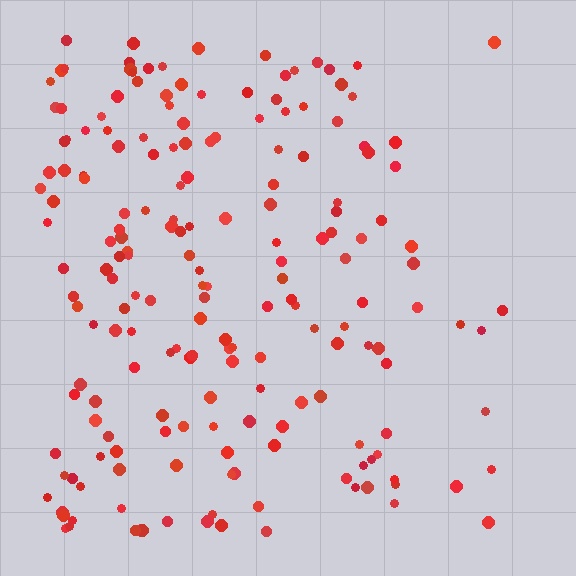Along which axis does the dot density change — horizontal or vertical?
Horizontal.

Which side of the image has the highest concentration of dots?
The left.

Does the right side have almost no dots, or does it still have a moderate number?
Still a moderate number, just noticeably fewer than the left.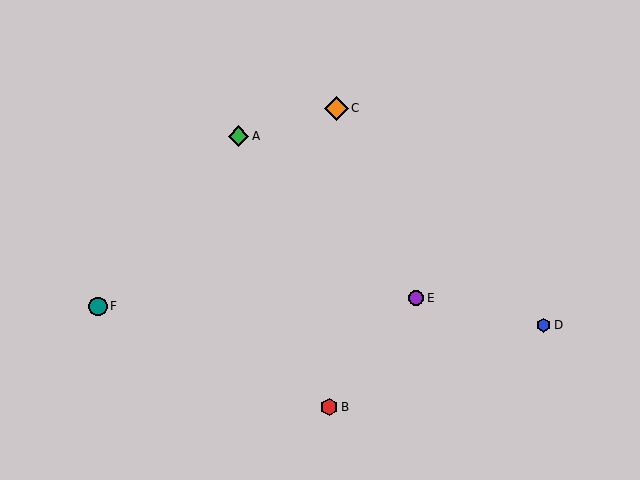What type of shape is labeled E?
Shape E is a purple circle.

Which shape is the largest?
The orange diamond (labeled C) is the largest.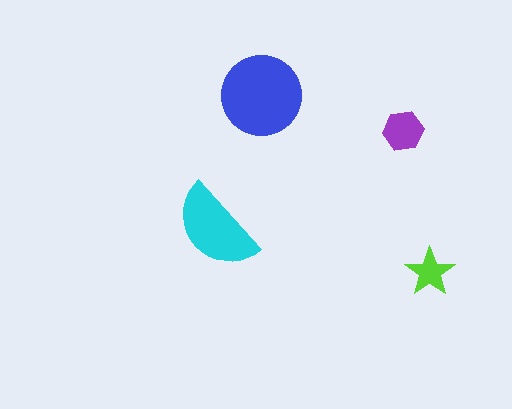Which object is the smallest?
The lime star.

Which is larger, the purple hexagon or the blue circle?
The blue circle.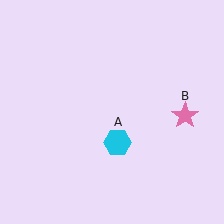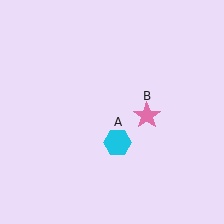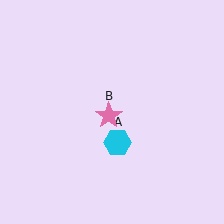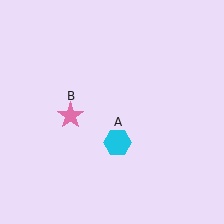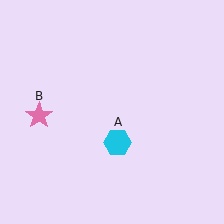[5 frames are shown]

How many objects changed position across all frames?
1 object changed position: pink star (object B).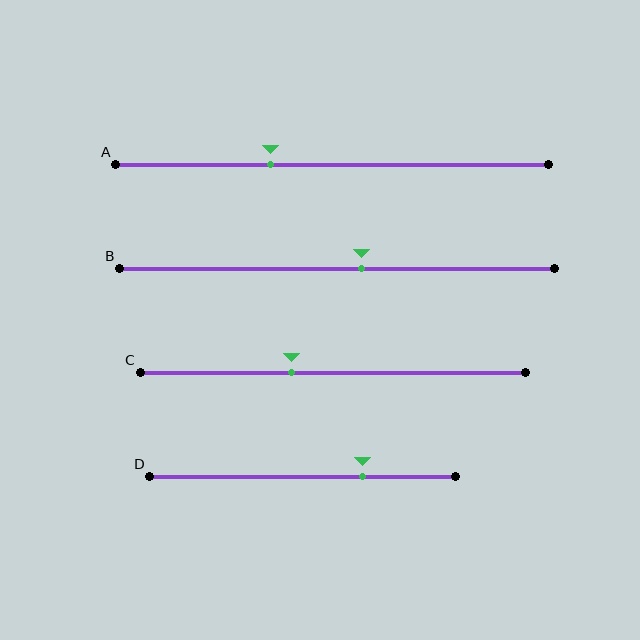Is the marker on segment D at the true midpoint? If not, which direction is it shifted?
No, the marker on segment D is shifted to the right by about 20% of the segment length.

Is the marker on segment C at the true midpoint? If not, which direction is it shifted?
No, the marker on segment C is shifted to the left by about 11% of the segment length.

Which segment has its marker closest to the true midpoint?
Segment B has its marker closest to the true midpoint.